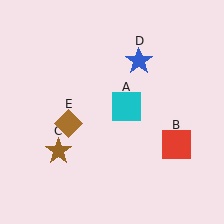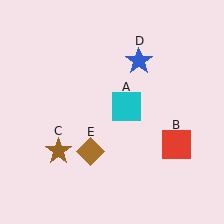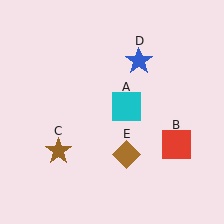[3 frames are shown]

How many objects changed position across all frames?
1 object changed position: brown diamond (object E).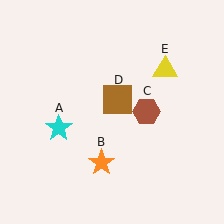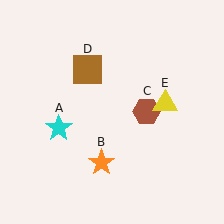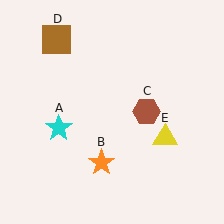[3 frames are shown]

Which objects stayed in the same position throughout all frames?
Cyan star (object A) and orange star (object B) and brown hexagon (object C) remained stationary.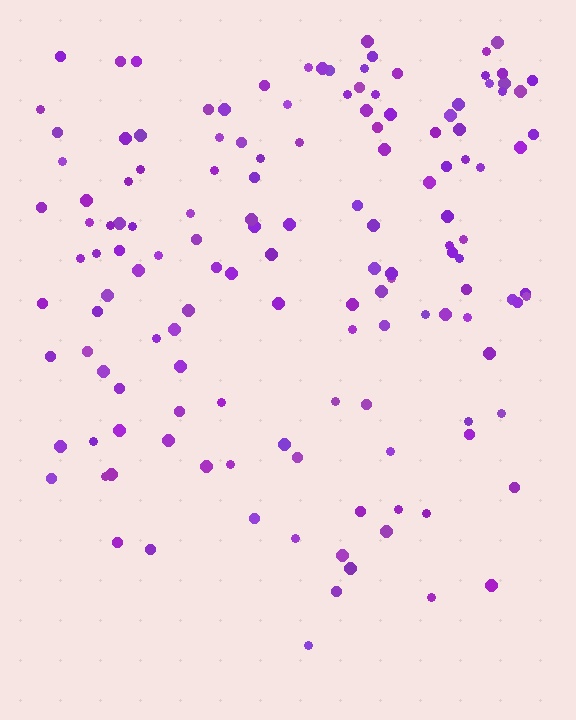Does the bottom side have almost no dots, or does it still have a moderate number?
Still a moderate number, just noticeably fewer than the top.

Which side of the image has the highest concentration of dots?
The top.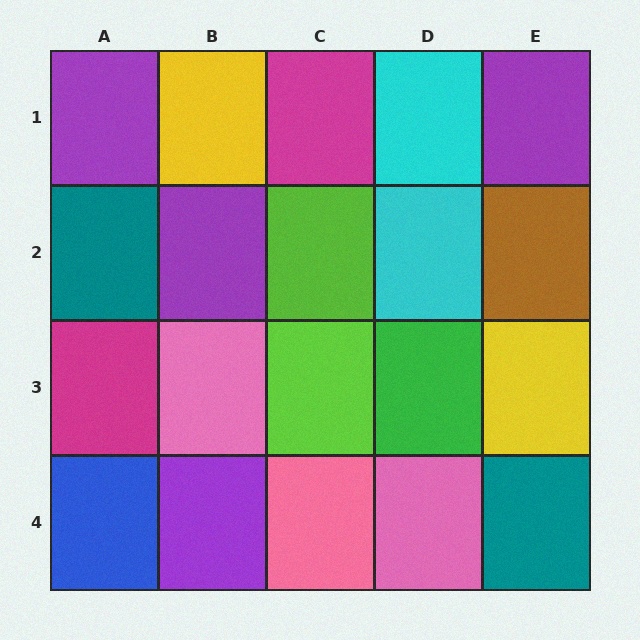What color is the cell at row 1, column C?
Magenta.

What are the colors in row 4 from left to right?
Blue, purple, pink, pink, teal.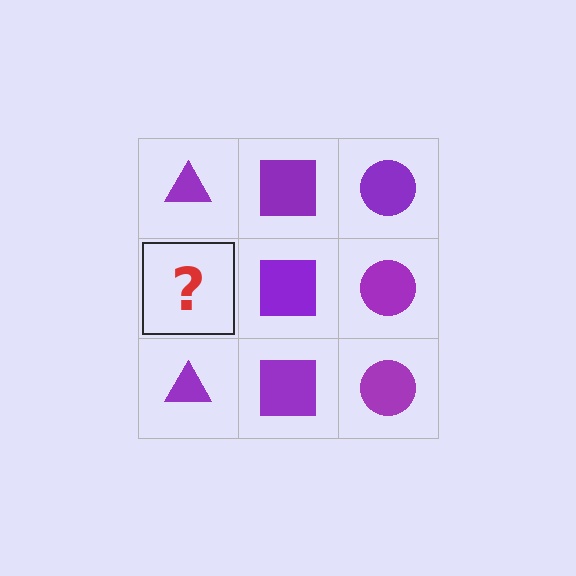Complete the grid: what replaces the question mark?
The question mark should be replaced with a purple triangle.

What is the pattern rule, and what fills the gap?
The rule is that each column has a consistent shape. The gap should be filled with a purple triangle.